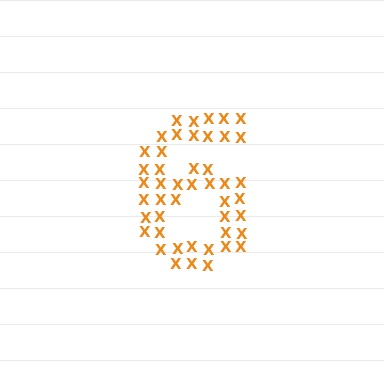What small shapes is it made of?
It is made of small letter X's.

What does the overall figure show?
The overall figure shows the digit 6.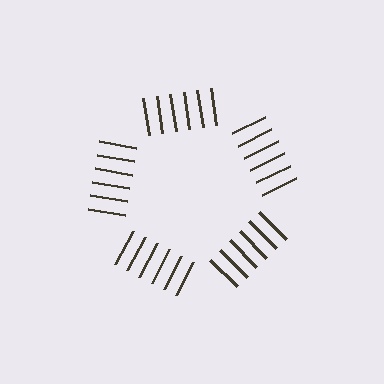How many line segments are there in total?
30 — 6 along each of the 5 edges.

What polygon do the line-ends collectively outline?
An illusory pentagon — the line segments terminate on its edges but no continuous stroke is drawn.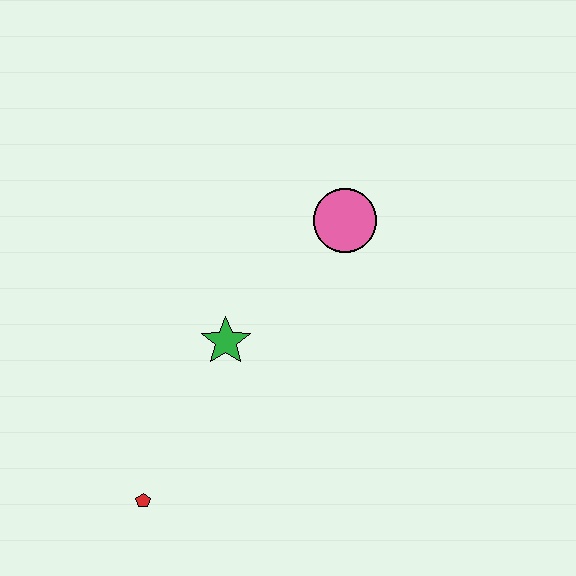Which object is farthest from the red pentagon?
The pink circle is farthest from the red pentagon.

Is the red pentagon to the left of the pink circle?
Yes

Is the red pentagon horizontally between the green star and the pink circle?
No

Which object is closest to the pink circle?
The green star is closest to the pink circle.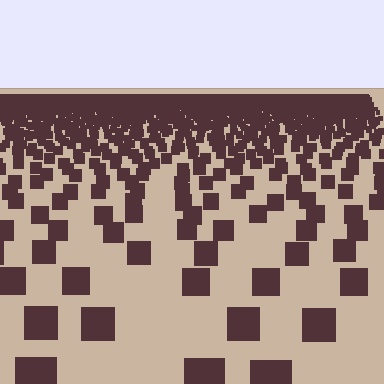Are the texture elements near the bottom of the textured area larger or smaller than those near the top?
Larger. Near the bottom, elements are closer to the viewer and appear at a bigger on-screen size.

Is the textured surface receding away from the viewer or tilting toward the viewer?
The surface is receding away from the viewer. Texture elements get smaller and denser toward the top.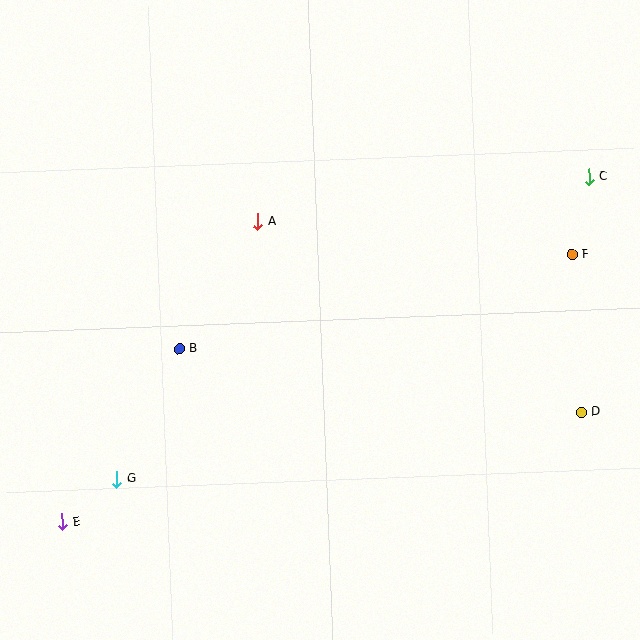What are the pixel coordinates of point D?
Point D is at (581, 412).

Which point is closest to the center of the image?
Point A at (258, 222) is closest to the center.